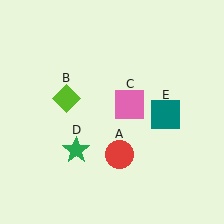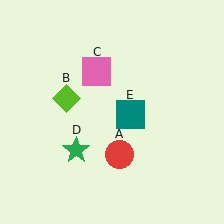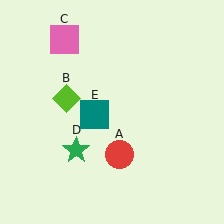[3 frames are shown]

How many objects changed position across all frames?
2 objects changed position: pink square (object C), teal square (object E).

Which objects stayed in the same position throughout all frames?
Red circle (object A) and lime diamond (object B) and green star (object D) remained stationary.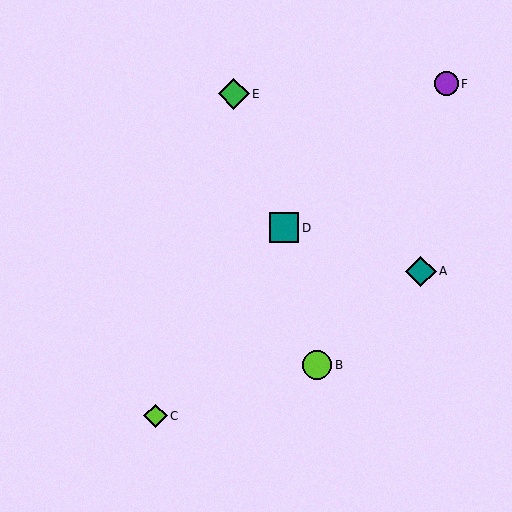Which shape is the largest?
The teal diamond (labeled A) is the largest.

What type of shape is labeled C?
Shape C is a lime diamond.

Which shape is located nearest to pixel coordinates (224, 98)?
The green diamond (labeled E) at (234, 94) is nearest to that location.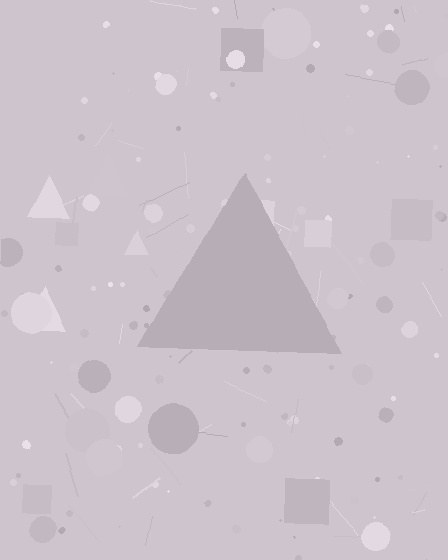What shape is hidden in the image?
A triangle is hidden in the image.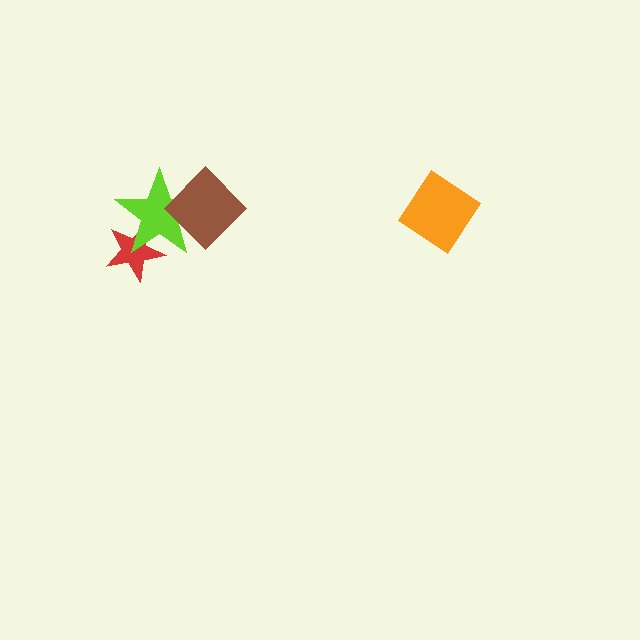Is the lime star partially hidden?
Yes, it is partially covered by another shape.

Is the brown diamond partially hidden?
No, no other shape covers it.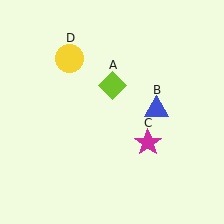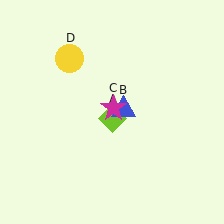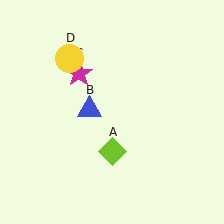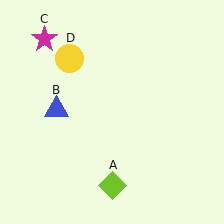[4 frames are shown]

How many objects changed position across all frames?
3 objects changed position: lime diamond (object A), blue triangle (object B), magenta star (object C).